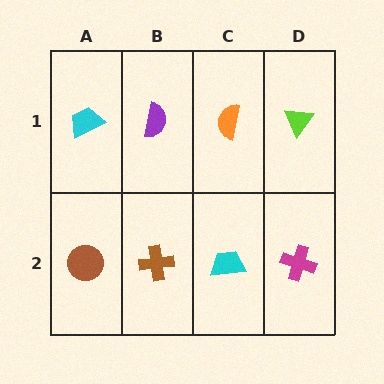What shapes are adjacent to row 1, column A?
A brown circle (row 2, column A), a purple semicircle (row 1, column B).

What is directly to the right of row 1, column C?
A lime triangle.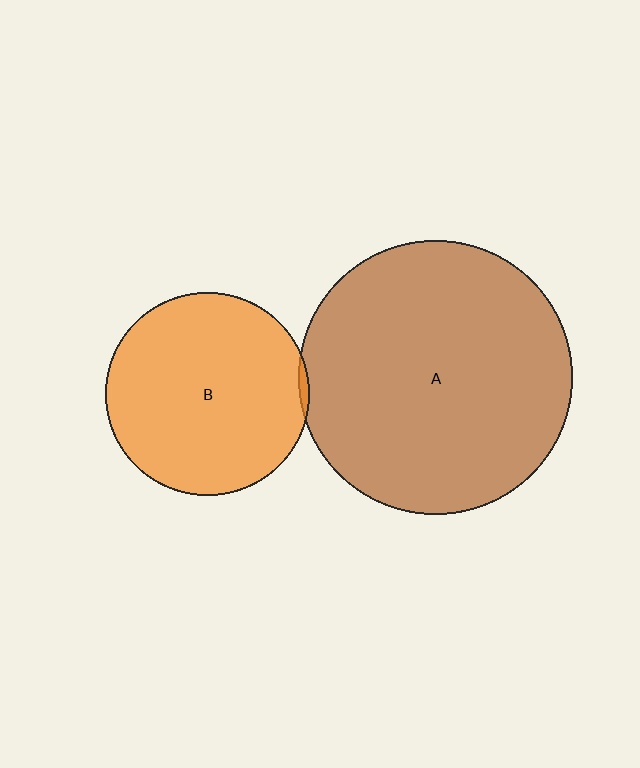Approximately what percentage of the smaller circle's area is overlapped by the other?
Approximately 5%.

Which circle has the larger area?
Circle A (brown).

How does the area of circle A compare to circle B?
Approximately 1.8 times.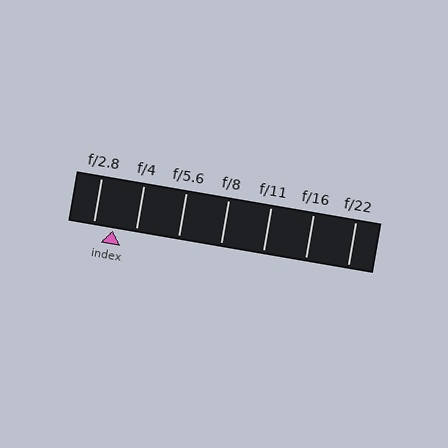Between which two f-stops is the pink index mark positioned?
The index mark is between f/2.8 and f/4.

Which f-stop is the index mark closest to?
The index mark is closest to f/2.8.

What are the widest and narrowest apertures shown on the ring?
The widest aperture shown is f/2.8 and the narrowest is f/22.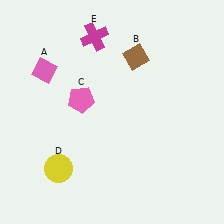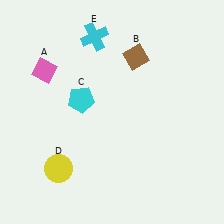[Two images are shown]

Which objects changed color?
C changed from pink to cyan. E changed from magenta to cyan.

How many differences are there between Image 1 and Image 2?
There are 2 differences between the two images.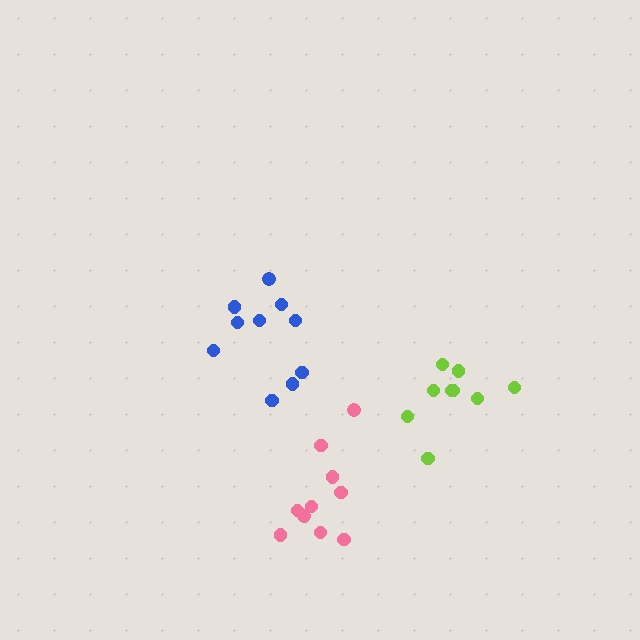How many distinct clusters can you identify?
There are 3 distinct clusters.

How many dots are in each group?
Group 1: 9 dots, Group 2: 10 dots, Group 3: 10 dots (29 total).